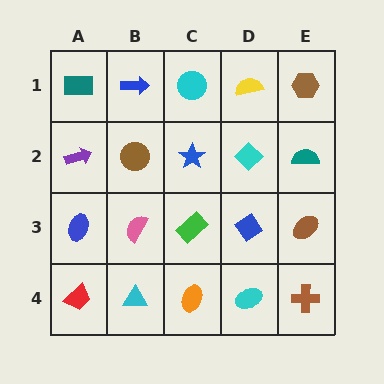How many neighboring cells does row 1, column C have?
3.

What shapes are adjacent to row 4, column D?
A blue diamond (row 3, column D), an orange ellipse (row 4, column C), a brown cross (row 4, column E).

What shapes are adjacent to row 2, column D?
A yellow semicircle (row 1, column D), a blue diamond (row 3, column D), a blue star (row 2, column C), a teal semicircle (row 2, column E).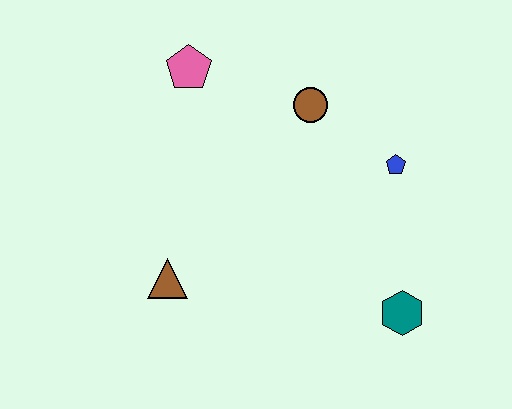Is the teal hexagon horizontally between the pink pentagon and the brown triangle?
No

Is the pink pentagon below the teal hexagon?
No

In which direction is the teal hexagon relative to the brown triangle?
The teal hexagon is to the right of the brown triangle.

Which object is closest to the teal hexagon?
The blue pentagon is closest to the teal hexagon.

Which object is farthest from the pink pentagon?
The teal hexagon is farthest from the pink pentagon.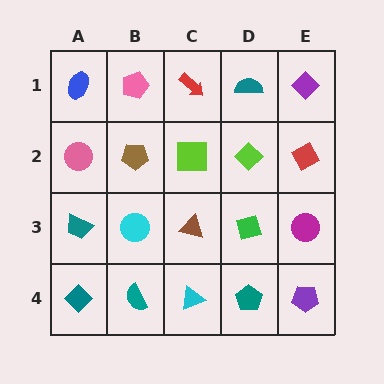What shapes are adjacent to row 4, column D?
A green square (row 3, column D), a cyan triangle (row 4, column C), a purple pentagon (row 4, column E).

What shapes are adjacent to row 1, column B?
A brown pentagon (row 2, column B), a blue ellipse (row 1, column A), a red arrow (row 1, column C).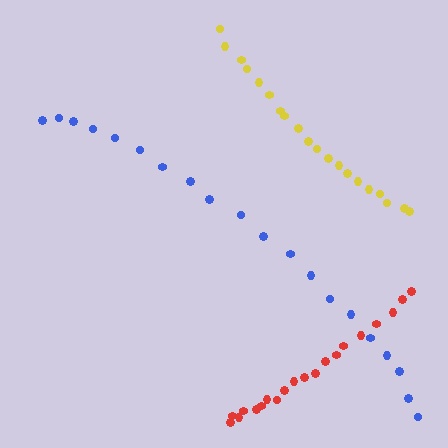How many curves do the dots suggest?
There are 3 distinct paths.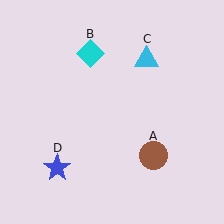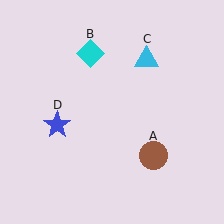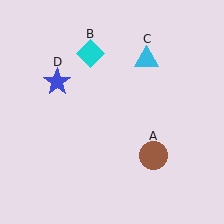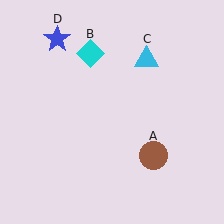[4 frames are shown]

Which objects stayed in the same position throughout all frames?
Brown circle (object A) and cyan diamond (object B) and cyan triangle (object C) remained stationary.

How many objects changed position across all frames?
1 object changed position: blue star (object D).